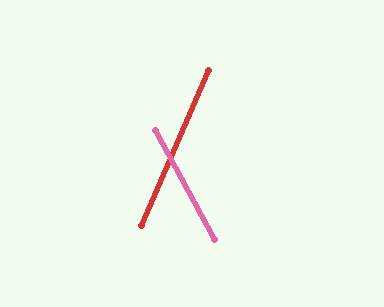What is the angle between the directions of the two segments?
Approximately 52 degrees.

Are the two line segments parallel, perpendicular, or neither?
Neither parallel nor perpendicular — they differ by about 52°.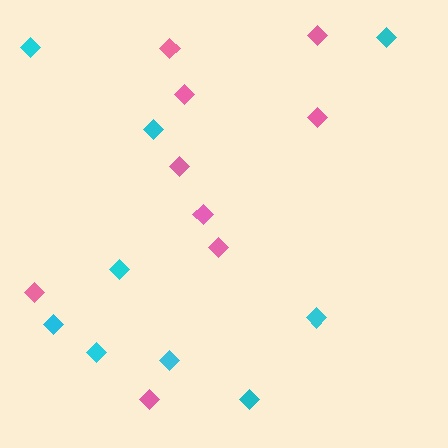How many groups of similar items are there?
There are 2 groups: one group of pink diamonds (9) and one group of cyan diamonds (9).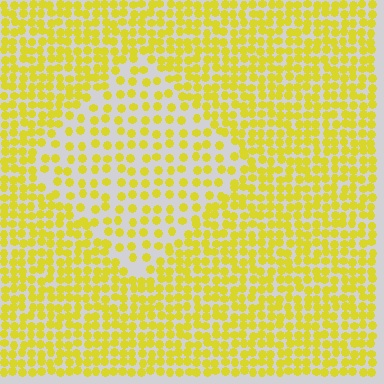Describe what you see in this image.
The image contains small yellow elements arranged at two different densities. A diamond-shaped region is visible where the elements are less densely packed than the surrounding area.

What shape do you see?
I see a diamond.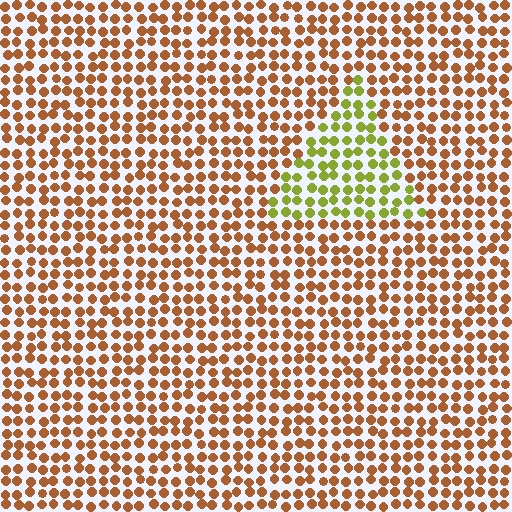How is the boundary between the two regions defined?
The boundary is defined purely by a slight shift in hue (about 54 degrees). Spacing, size, and orientation are identical on both sides.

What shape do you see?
I see a triangle.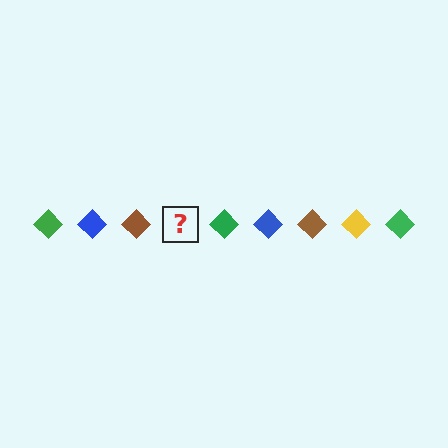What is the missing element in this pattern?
The missing element is a yellow diamond.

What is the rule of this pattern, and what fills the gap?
The rule is that the pattern cycles through green, blue, brown, yellow diamonds. The gap should be filled with a yellow diamond.